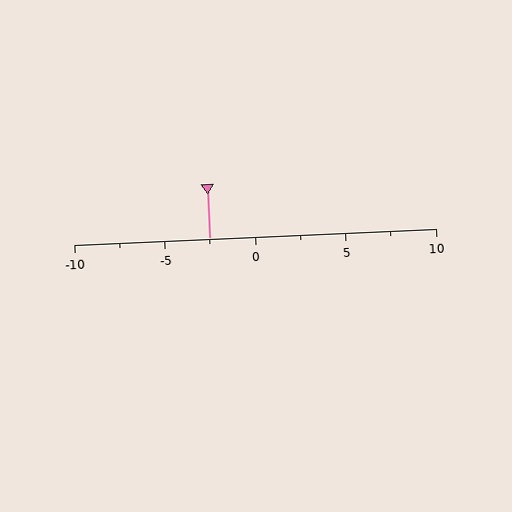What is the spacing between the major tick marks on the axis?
The major ticks are spaced 5 apart.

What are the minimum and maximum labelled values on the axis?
The axis runs from -10 to 10.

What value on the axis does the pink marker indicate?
The marker indicates approximately -2.5.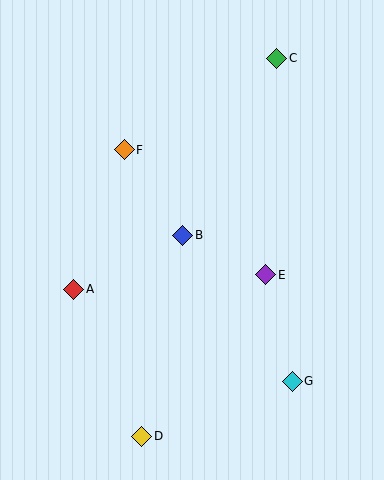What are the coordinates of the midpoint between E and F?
The midpoint between E and F is at (195, 212).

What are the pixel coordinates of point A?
Point A is at (74, 289).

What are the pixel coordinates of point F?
Point F is at (124, 150).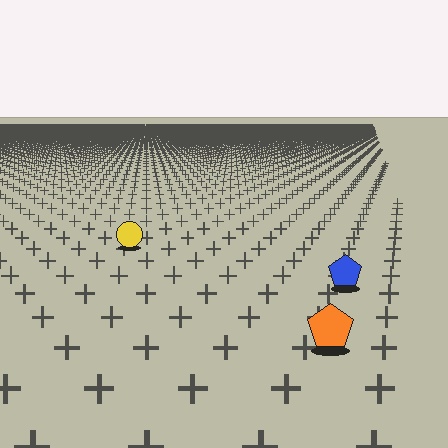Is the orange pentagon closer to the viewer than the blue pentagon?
Yes. The orange pentagon is closer — you can tell from the texture gradient: the ground texture is coarser near it.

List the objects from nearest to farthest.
From nearest to farthest: the orange pentagon, the blue pentagon, the yellow circle.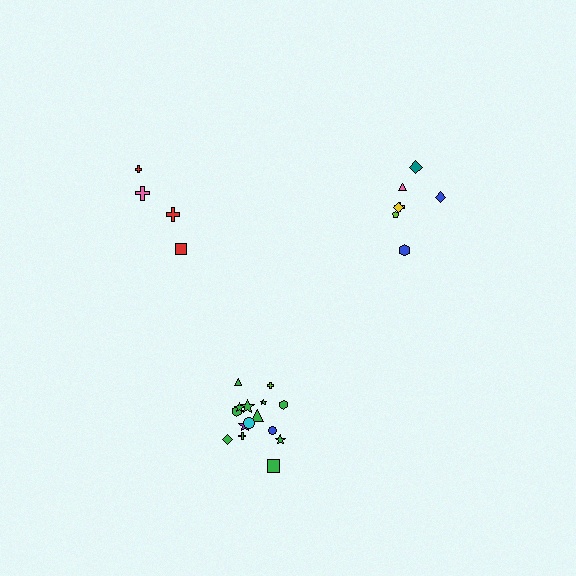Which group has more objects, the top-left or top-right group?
The top-right group.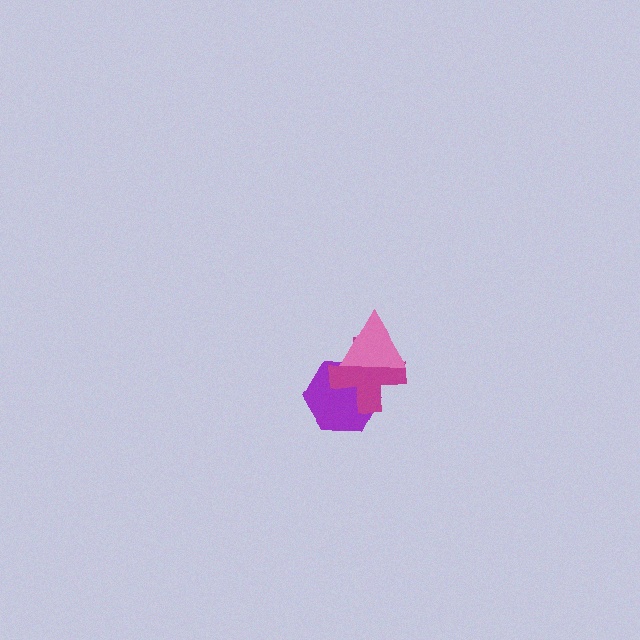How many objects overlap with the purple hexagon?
2 objects overlap with the purple hexagon.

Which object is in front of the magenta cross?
The pink triangle is in front of the magenta cross.